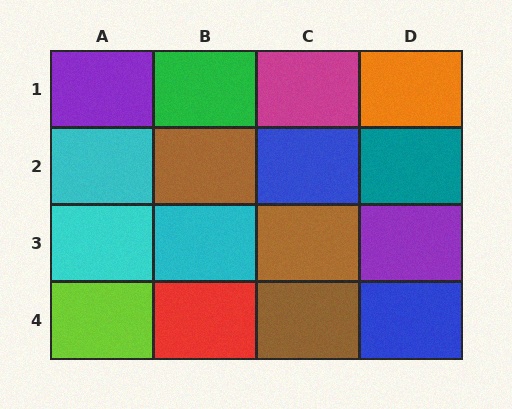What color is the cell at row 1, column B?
Green.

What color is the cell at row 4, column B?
Red.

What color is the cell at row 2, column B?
Brown.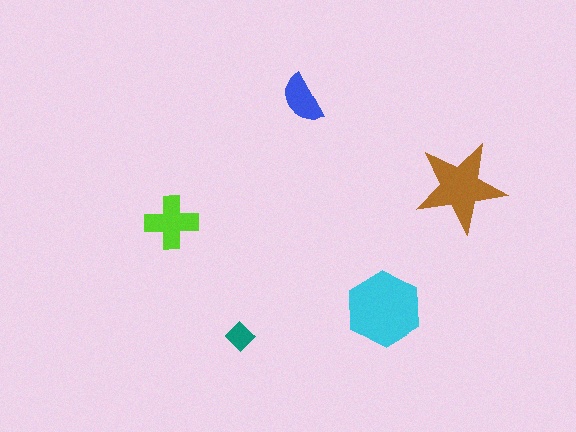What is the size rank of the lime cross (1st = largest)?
3rd.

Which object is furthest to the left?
The lime cross is leftmost.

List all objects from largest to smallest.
The cyan hexagon, the brown star, the lime cross, the blue semicircle, the teal diamond.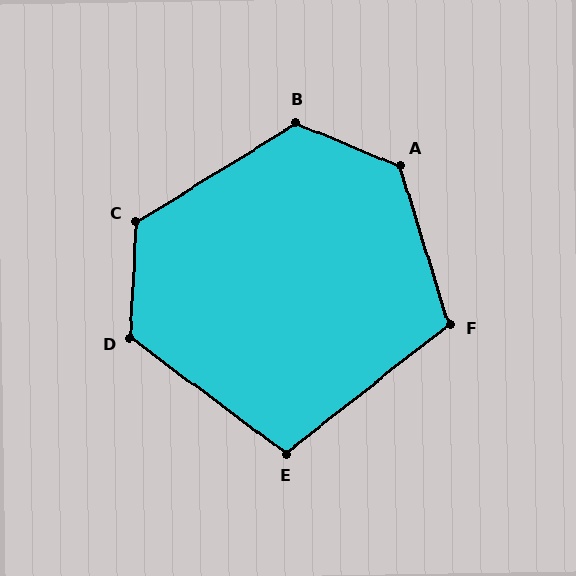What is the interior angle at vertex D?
Approximately 124 degrees (obtuse).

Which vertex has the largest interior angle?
A, at approximately 130 degrees.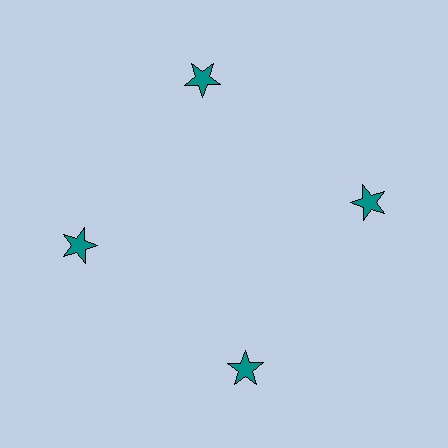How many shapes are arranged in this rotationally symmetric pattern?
There are 4 shapes, arranged in 4 groups of 1.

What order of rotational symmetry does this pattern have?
This pattern has 4-fold rotational symmetry.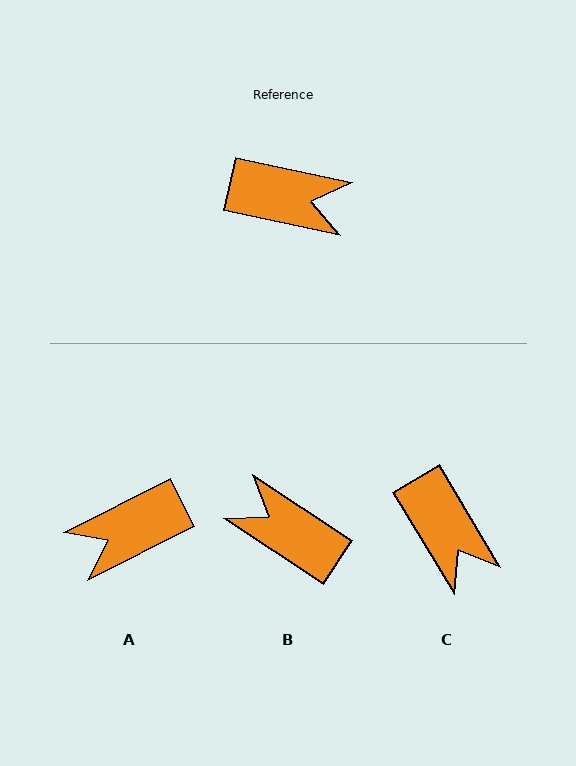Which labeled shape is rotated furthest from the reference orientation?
B, about 159 degrees away.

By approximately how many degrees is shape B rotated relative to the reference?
Approximately 159 degrees counter-clockwise.